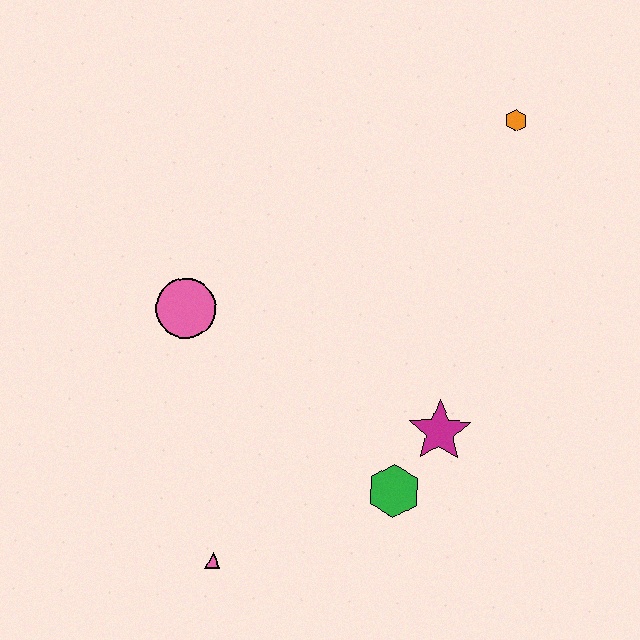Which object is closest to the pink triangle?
The green hexagon is closest to the pink triangle.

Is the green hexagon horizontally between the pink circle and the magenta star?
Yes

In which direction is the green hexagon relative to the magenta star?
The green hexagon is below the magenta star.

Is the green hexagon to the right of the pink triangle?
Yes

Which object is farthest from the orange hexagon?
The pink triangle is farthest from the orange hexagon.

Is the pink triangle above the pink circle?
No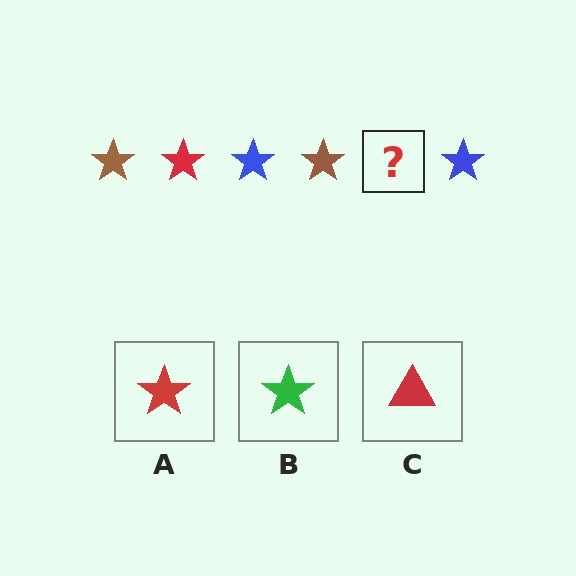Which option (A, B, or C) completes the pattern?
A.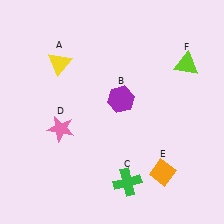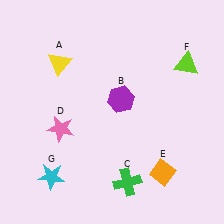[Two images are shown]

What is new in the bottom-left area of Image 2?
A cyan star (G) was added in the bottom-left area of Image 2.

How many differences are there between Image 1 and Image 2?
There is 1 difference between the two images.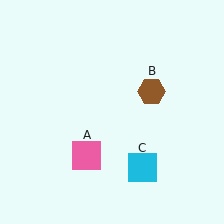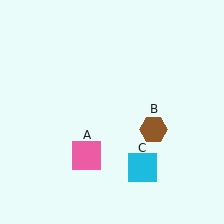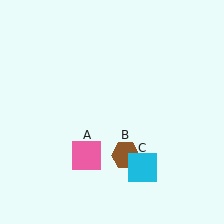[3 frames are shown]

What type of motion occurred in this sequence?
The brown hexagon (object B) rotated clockwise around the center of the scene.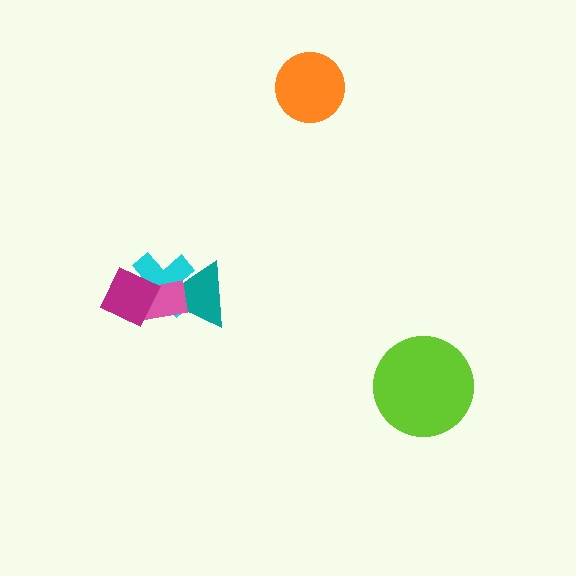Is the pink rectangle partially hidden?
Yes, it is partially covered by another shape.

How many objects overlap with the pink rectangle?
3 objects overlap with the pink rectangle.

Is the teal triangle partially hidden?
Yes, it is partially covered by another shape.